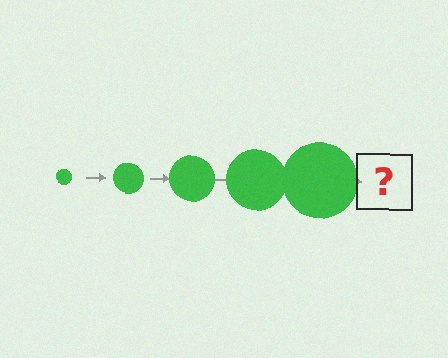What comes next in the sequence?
The next element should be a green circle, larger than the previous one.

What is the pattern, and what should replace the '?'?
The pattern is that the circle gets progressively larger each step. The '?' should be a green circle, larger than the previous one.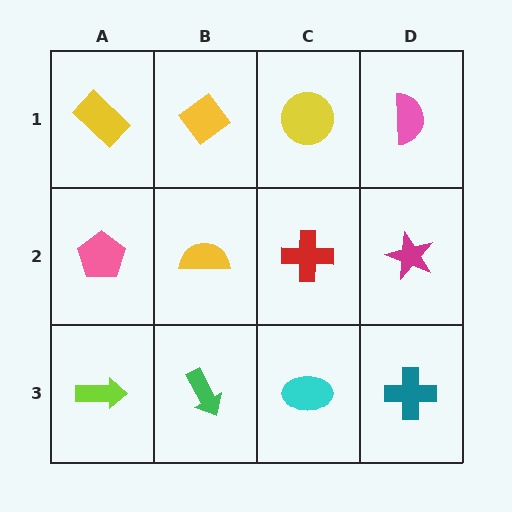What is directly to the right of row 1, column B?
A yellow circle.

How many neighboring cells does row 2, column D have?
3.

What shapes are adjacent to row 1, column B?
A yellow semicircle (row 2, column B), a yellow rectangle (row 1, column A), a yellow circle (row 1, column C).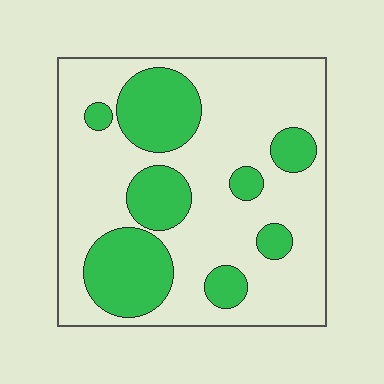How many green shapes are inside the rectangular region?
8.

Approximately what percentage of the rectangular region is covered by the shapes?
Approximately 30%.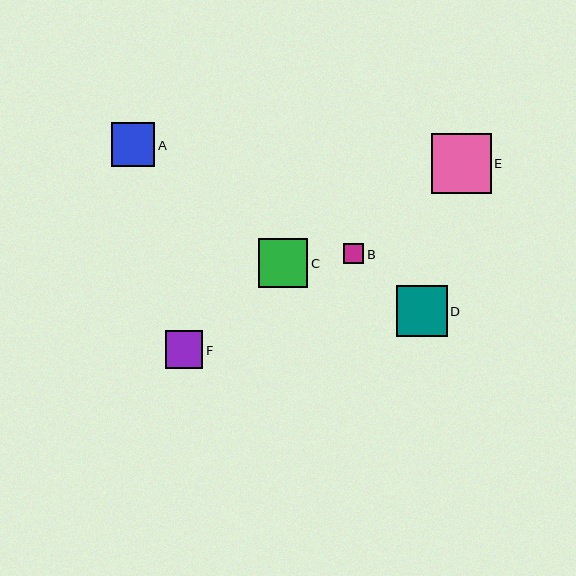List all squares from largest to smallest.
From largest to smallest: E, D, C, A, F, B.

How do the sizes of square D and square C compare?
Square D and square C are approximately the same size.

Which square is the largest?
Square E is the largest with a size of approximately 59 pixels.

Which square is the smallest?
Square B is the smallest with a size of approximately 20 pixels.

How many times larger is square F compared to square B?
Square F is approximately 1.9 times the size of square B.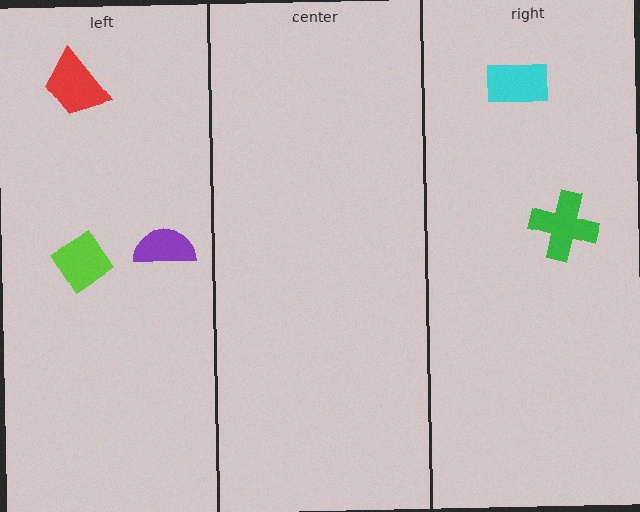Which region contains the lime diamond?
The left region.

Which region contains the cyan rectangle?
The right region.